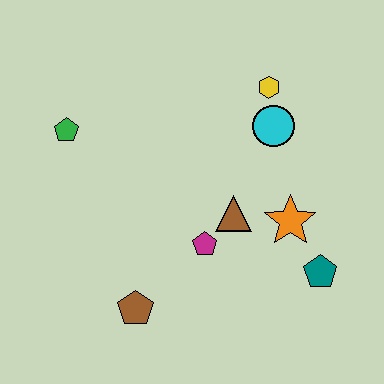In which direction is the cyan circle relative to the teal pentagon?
The cyan circle is above the teal pentagon.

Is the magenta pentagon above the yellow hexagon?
No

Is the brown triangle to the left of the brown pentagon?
No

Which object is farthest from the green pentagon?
The teal pentagon is farthest from the green pentagon.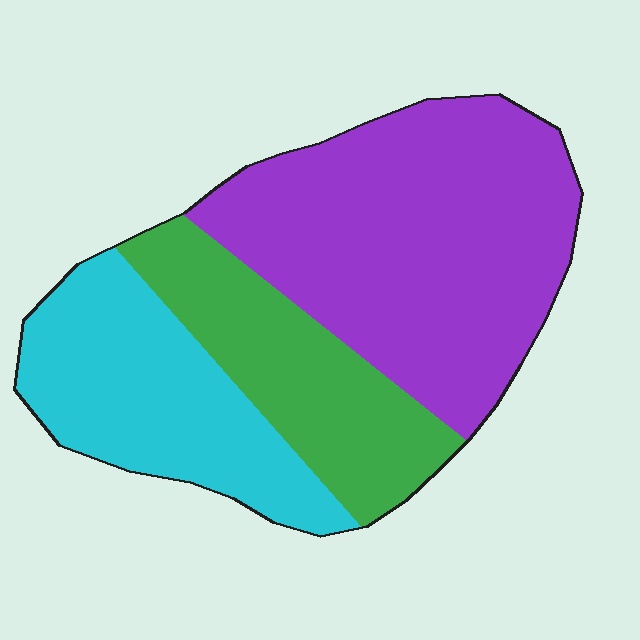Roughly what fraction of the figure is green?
Green takes up less than a quarter of the figure.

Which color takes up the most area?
Purple, at roughly 50%.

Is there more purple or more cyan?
Purple.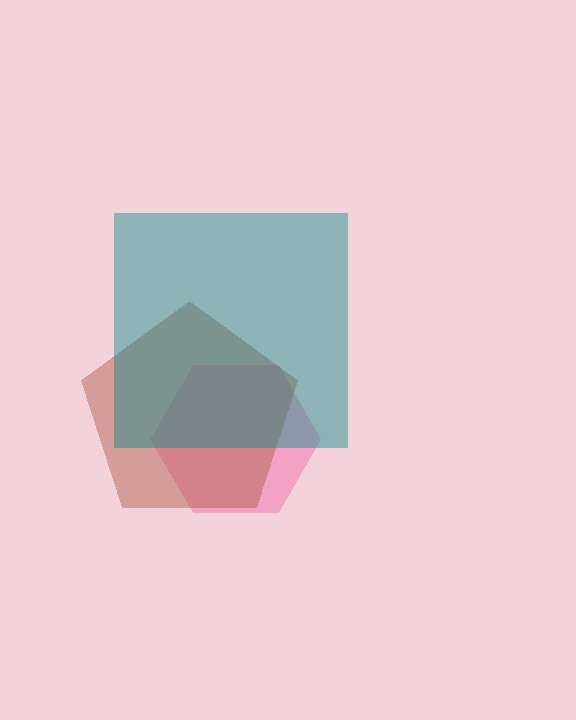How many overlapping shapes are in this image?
There are 3 overlapping shapes in the image.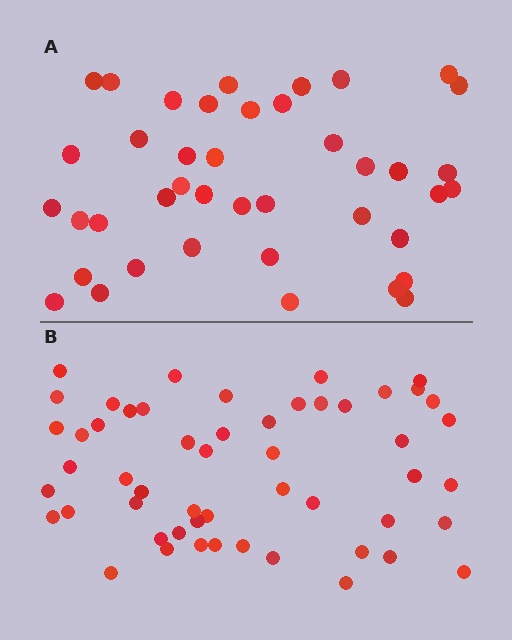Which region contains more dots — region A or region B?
Region B (the bottom region) has more dots.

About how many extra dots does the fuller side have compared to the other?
Region B has roughly 12 or so more dots than region A.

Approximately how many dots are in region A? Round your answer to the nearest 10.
About 40 dots. (The exact count is 41, which rounds to 40.)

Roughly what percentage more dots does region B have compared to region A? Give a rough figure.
About 30% more.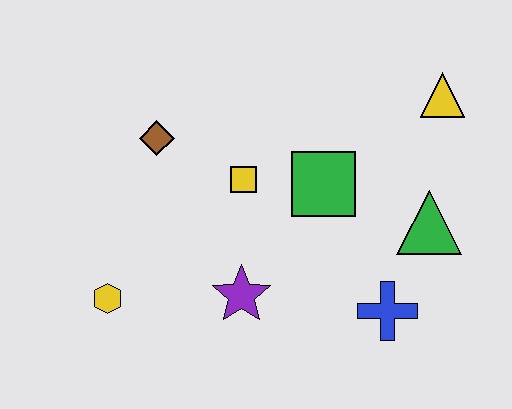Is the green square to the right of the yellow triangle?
No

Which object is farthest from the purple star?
The yellow triangle is farthest from the purple star.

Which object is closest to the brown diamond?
The yellow square is closest to the brown diamond.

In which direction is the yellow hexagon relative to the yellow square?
The yellow hexagon is to the left of the yellow square.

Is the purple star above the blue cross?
Yes